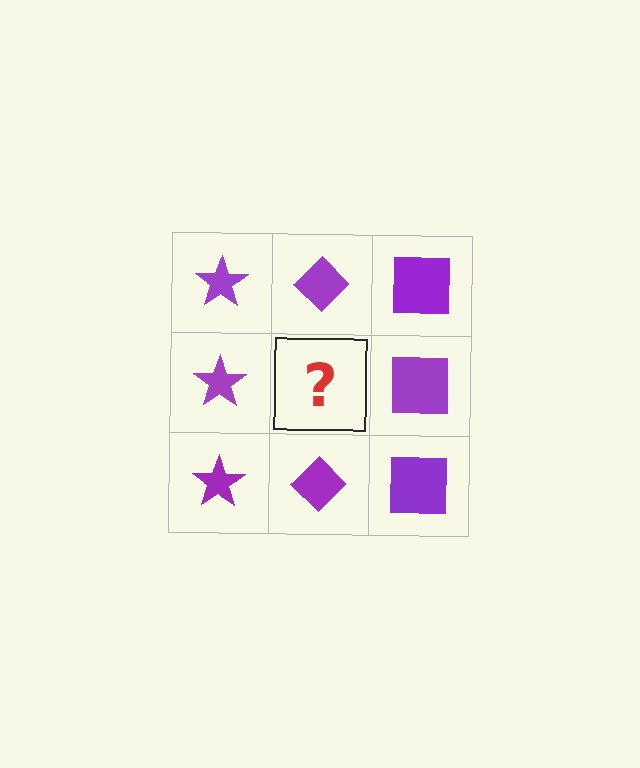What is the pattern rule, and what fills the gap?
The rule is that each column has a consistent shape. The gap should be filled with a purple diamond.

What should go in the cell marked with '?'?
The missing cell should contain a purple diamond.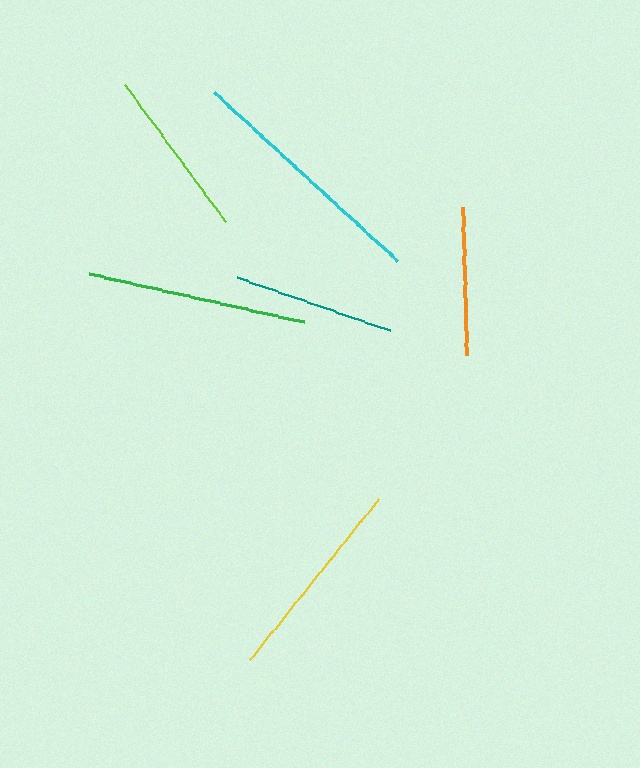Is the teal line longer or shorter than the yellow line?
The yellow line is longer than the teal line.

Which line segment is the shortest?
The orange line is the shortest at approximately 149 pixels.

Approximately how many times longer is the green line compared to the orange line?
The green line is approximately 1.5 times the length of the orange line.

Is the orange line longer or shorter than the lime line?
The lime line is longer than the orange line.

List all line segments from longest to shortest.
From longest to shortest: cyan, green, yellow, lime, teal, orange.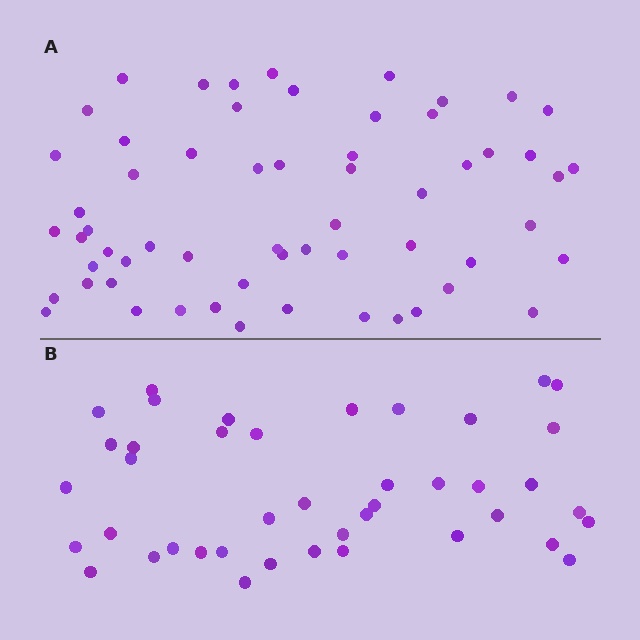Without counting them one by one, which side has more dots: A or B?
Region A (the top region) has more dots.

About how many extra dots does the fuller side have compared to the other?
Region A has approximately 20 more dots than region B.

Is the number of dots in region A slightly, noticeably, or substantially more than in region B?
Region A has noticeably more, but not dramatically so. The ratio is roughly 1.4 to 1.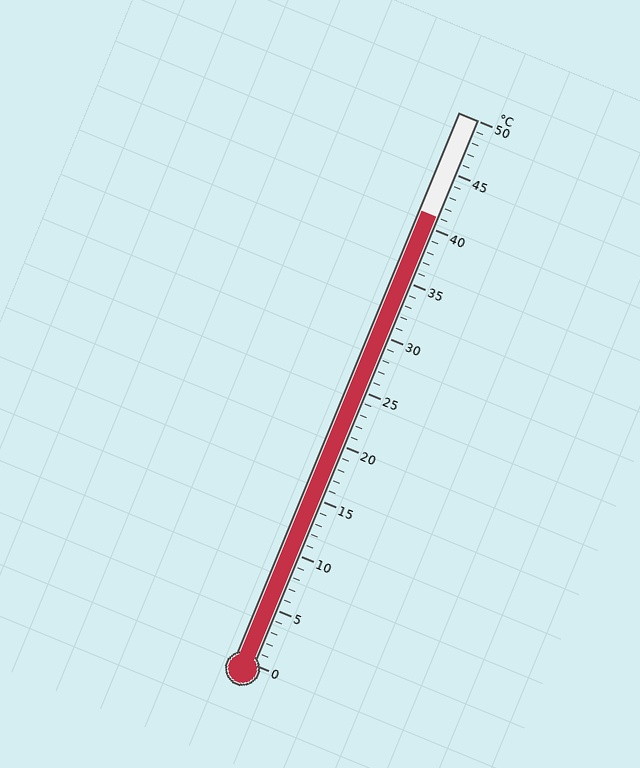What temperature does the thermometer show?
The thermometer shows approximately 41°C.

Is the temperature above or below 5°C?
The temperature is above 5°C.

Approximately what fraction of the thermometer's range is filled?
The thermometer is filled to approximately 80% of its range.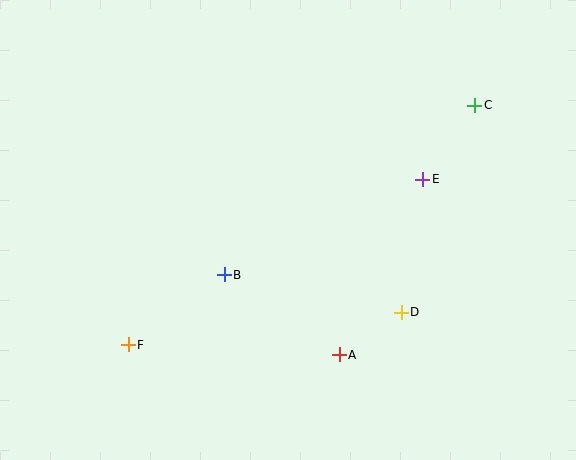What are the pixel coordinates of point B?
Point B is at (224, 275).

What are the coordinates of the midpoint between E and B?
The midpoint between E and B is at (323, 227).